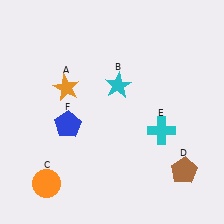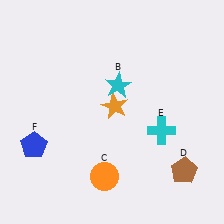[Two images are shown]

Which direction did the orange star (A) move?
The orange star (A) moved right.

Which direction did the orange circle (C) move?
The orange circle (C) moved right.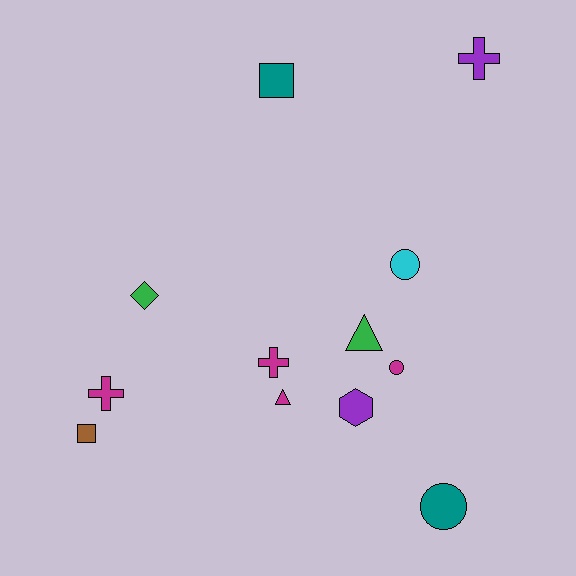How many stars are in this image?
There are no stars.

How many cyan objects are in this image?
There is 1 cyan object.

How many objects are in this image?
There are 12 objects.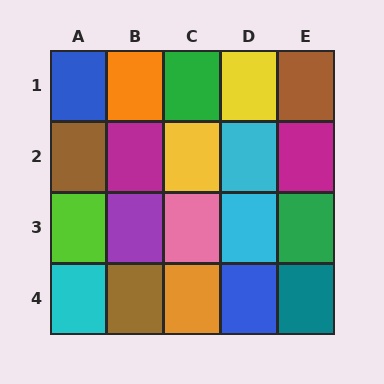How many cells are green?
2 cells are green.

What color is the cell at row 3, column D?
Cyan.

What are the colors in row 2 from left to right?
Brown, magenta, yellow, cyan, magenta.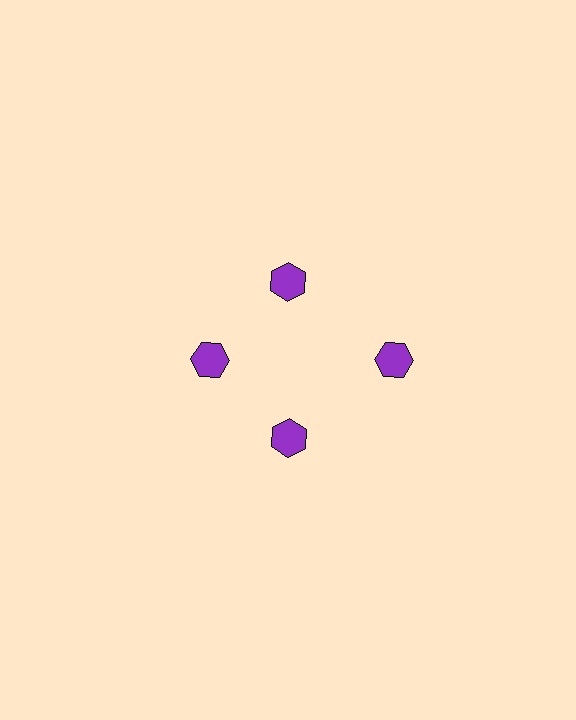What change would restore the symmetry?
The symmetry would be restored by moving it inward, back onto the ring so that all 4 hexagons sit at equal angles and equal distance from the center.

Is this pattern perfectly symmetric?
No. The 4 purple hexagons are arranged in a ring, but one element near the 3 o'clock position is pushed outward from the center, breaking the 4-fold rotational symmetry.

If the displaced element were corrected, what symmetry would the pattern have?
It would have 4-fold rotational symmetry — the pattern would map onto itself every 90 degrees.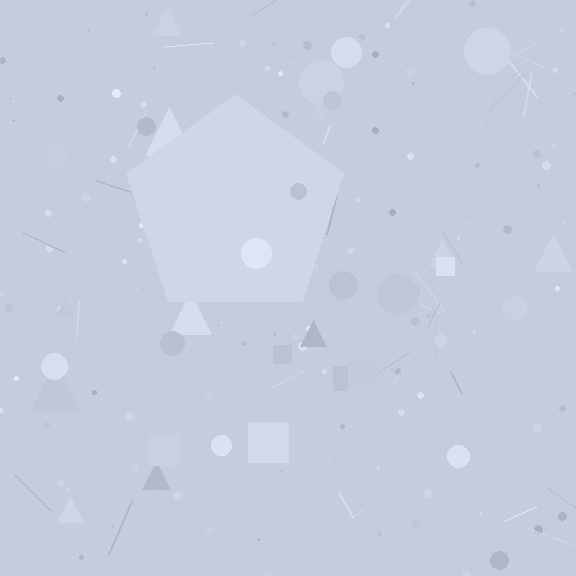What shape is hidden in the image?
A pentagon is hidden in the image.